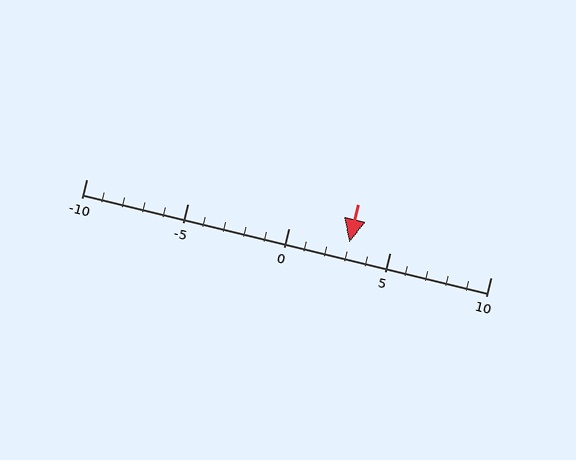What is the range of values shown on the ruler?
The ruler shows values from -10 to 10.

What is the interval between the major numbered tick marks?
The major tick marks are spaced 5 units apart.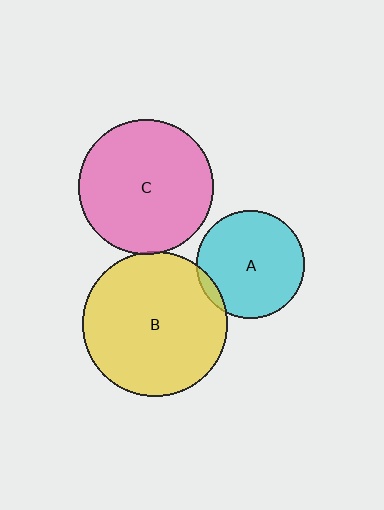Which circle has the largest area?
Circle B (yellow).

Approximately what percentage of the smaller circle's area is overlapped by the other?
Approximately 5%.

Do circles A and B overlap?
Yes.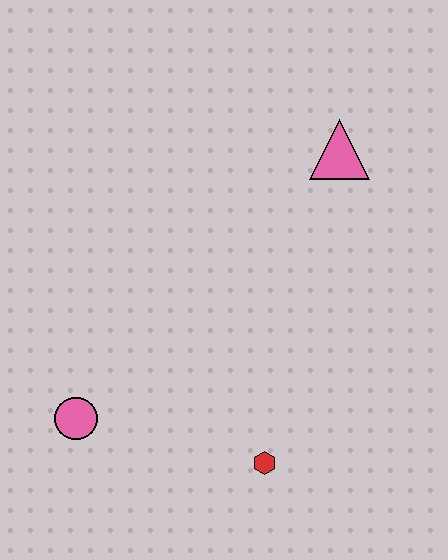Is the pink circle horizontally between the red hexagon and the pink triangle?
No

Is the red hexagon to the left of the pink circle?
No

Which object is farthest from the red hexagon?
The pink triangle is farthest from the red hexagon.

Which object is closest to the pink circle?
The red hexagon is closest to the pink circle.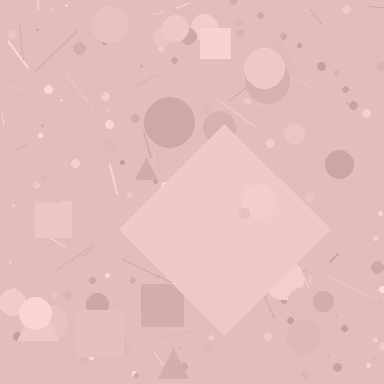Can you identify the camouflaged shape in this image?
The camouflaged shape is a diamond.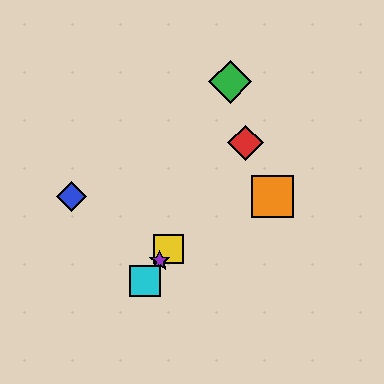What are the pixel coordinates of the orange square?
The orange square is at (272, 196).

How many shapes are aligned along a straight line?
4 shapes (the red diamond, the yellow square, the purple star, the cyan square) are aligned along a straight line.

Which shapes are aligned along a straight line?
The red diamond, the yellow square, the purple star, the cyan square are aligned along a straight line.